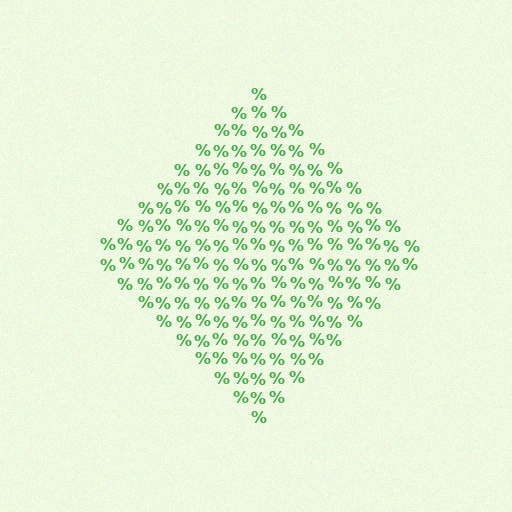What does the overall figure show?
The overall figure shows a diamond.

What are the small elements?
The small elements are percent signs.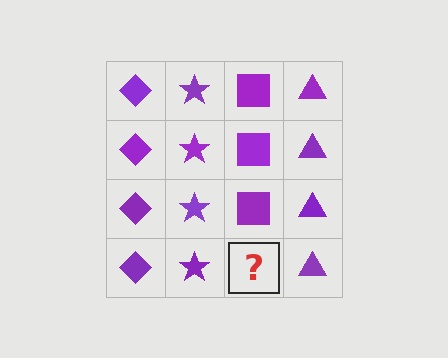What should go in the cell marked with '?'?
The missing cell should contain a purple square.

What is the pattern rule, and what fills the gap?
The rule is that each column has a consistent shape. The gap should be filled with a purple square.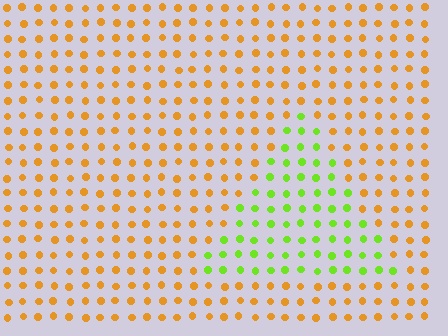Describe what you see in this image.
The image is filled with small orange elements in a uniform arrangement. A triangle-shaped region is visible where the elements are tinted to a slightly different hue, forming a subtle color boundary.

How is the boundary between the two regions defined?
The boundary is defined purely by a slight shift in hue (about 62 degrees). Spacing, size, and orientation are identical on both sides.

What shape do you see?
I see a triangle.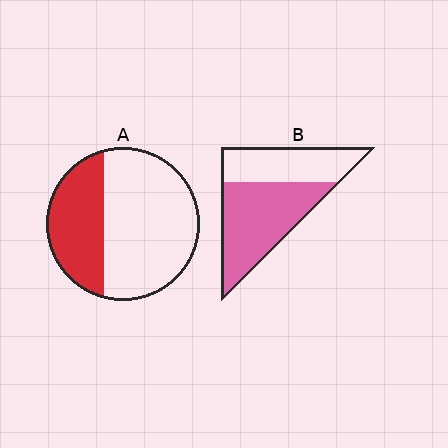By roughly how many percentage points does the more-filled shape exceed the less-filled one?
By roughly 25 percentage points (B over A).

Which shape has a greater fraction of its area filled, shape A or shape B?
Shape B.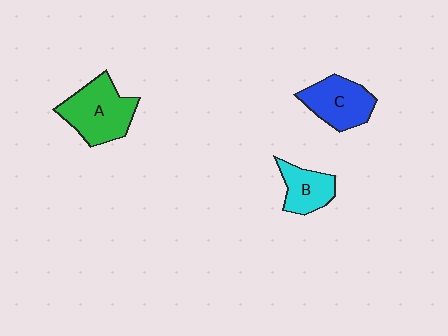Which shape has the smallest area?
Shape B (cyan).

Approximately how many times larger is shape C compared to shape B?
Approximately 1.3 times.